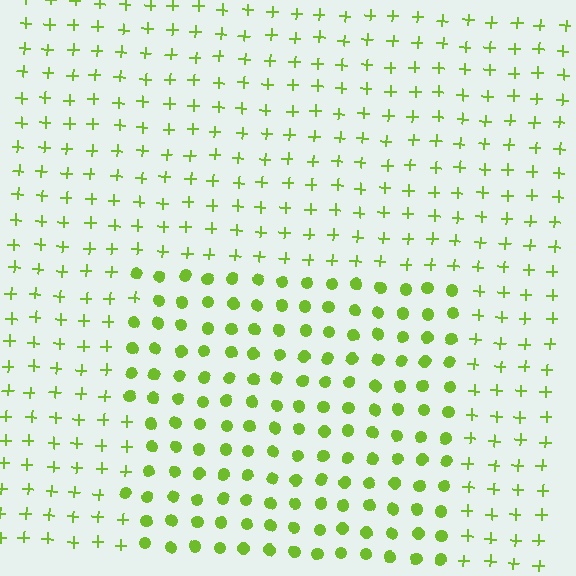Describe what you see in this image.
The image is filled with small lime elements arranged in a uniform grid. A rectangle-shaped region contains circles, while the surrounding area contains plus signs. The boundary is defined purely by the change in element shape.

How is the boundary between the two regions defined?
The boundary is defined by a change in element shape: circles inside vs. plus signs outside. All elements share the same color and spacing.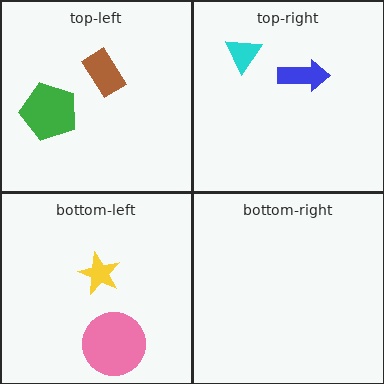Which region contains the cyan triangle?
The top-right region.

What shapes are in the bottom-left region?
The pink circle, the yellow star.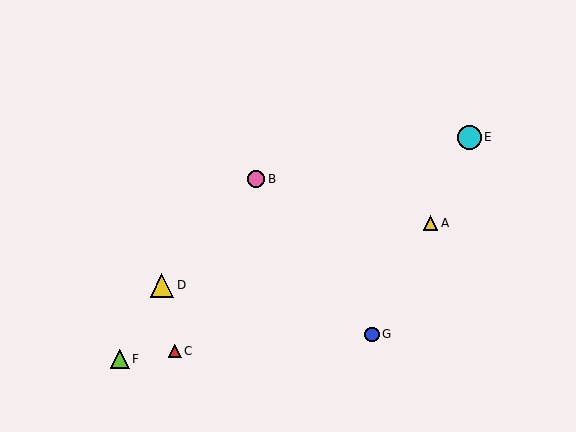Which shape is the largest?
The cyan circle (labeled E) is the largest.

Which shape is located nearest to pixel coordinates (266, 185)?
The pink circle (labeled B) at (256, 179) is nearest to that location.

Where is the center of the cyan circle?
The center of the cyan circle is at (469, 137).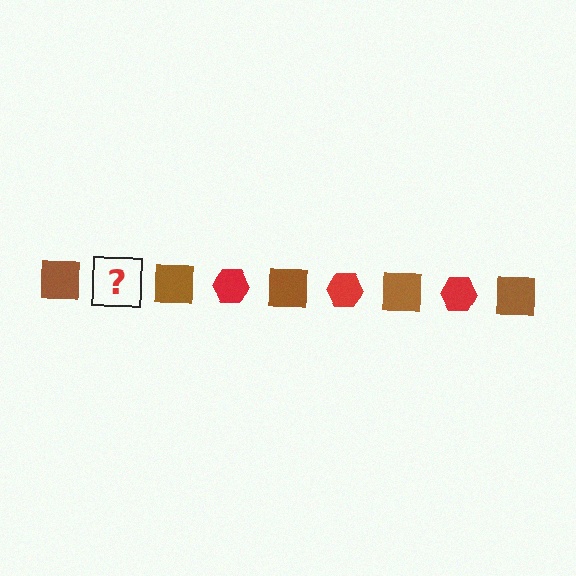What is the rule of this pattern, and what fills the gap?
The rule is that the pattern alternates between brown square and red hexagon. The gap should be filled with a red hexagon.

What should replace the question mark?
The question mark should be replaced with a red hexagon.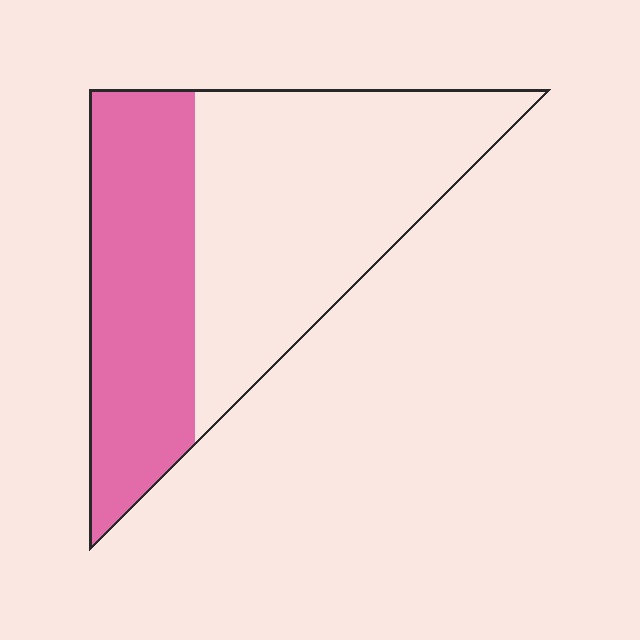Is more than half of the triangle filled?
No.